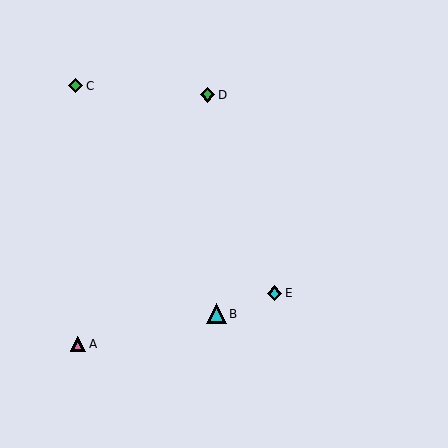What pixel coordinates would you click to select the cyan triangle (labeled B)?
Click at (216, 314) to select the cyan triangle B.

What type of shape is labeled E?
Shape E is a cyan diamond.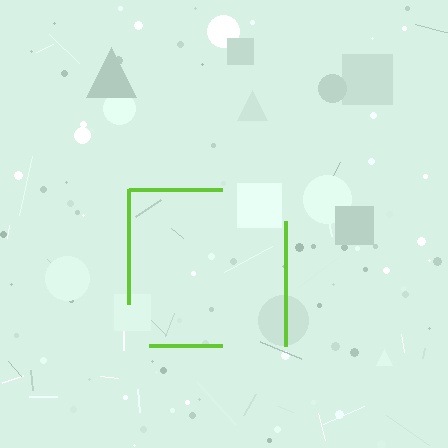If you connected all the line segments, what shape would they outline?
They would outline a square.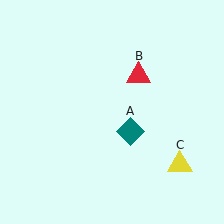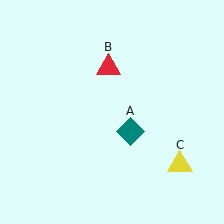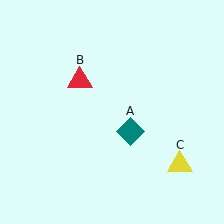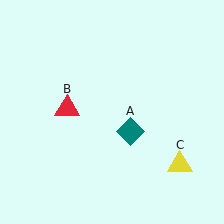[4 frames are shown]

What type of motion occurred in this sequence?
The red triangle (object B) rotated counterclockwise around the center of the scene.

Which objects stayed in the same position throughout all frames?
Teal diamond (object A) and yellow triangle (object C) remained stationary.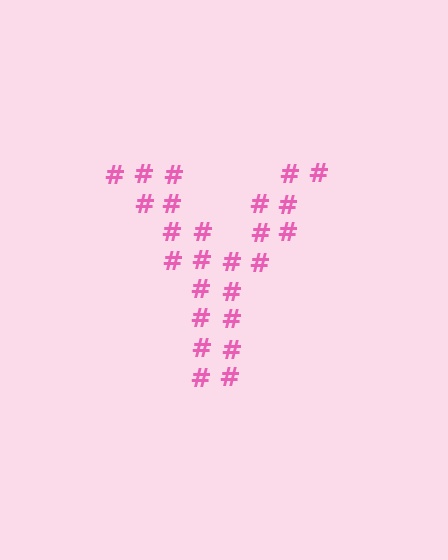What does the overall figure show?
The overall figure shows the letter Y.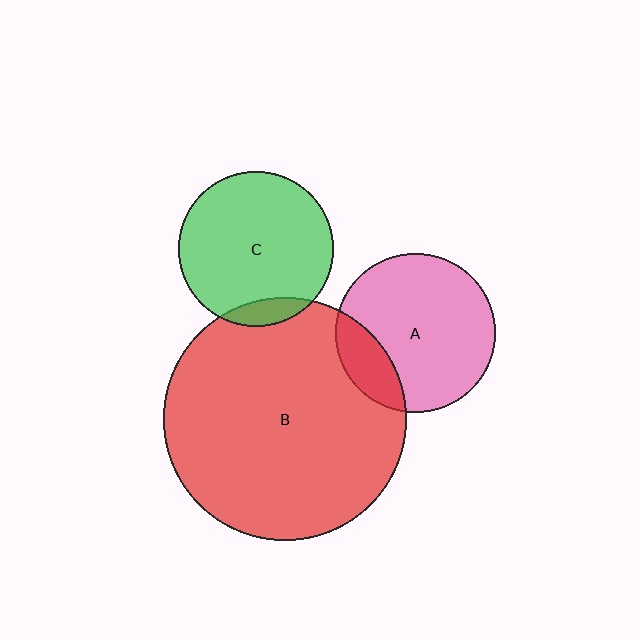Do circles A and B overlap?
Yes.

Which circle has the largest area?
Circle B (red).